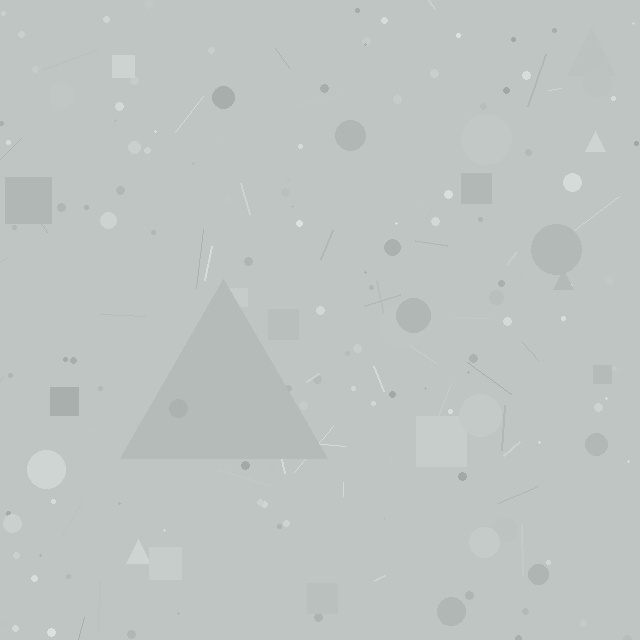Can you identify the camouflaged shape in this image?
The camouflaged shape is a triangle.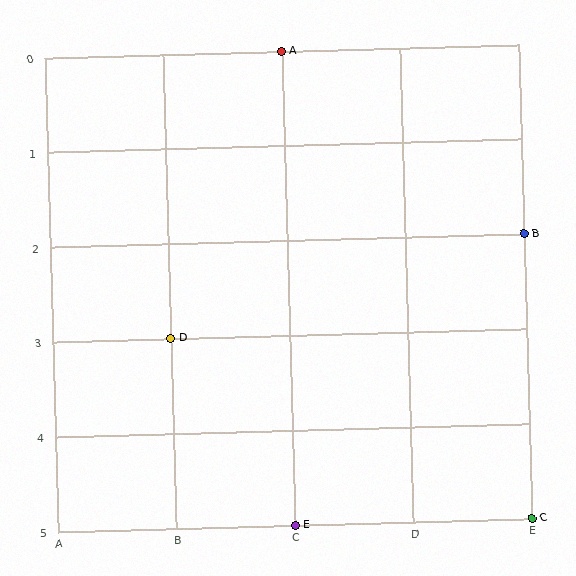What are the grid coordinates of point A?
Point A is at grid coordinates (C, 0).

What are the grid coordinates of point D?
Point D is at grid coordinates (B, 3).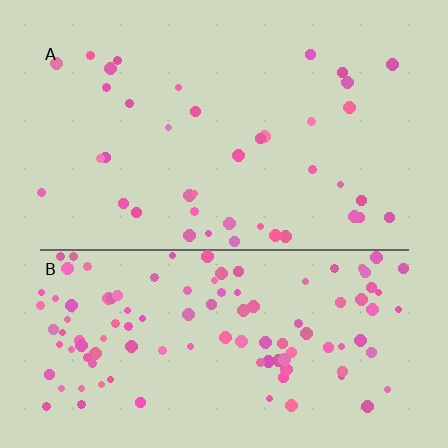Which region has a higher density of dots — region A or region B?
B (the bottom).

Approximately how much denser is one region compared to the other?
Approximately 2.9× — region B over region A.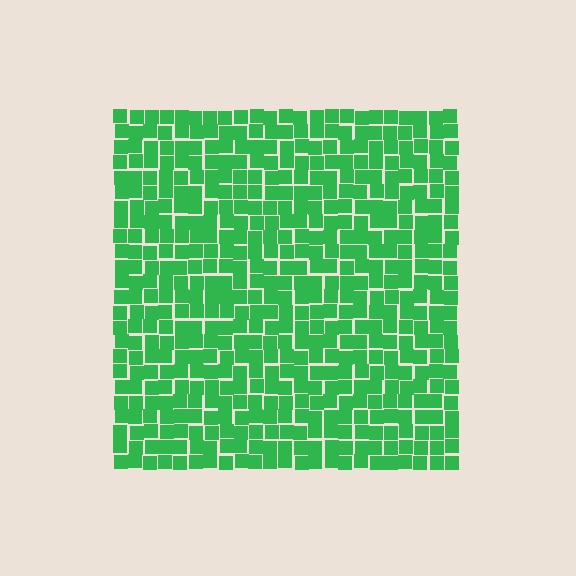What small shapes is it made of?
It is made of small squares.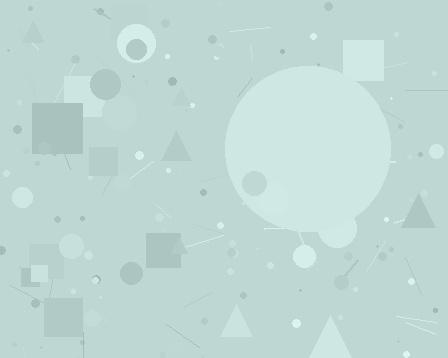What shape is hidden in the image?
A circle is hidden in the image.